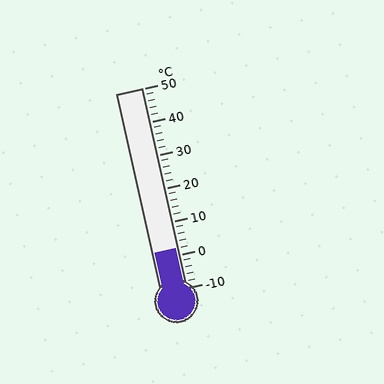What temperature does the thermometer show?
The thermometer shows approximately 2°C.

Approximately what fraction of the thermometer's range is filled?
The thermometer is filled to approximately 20% of its range.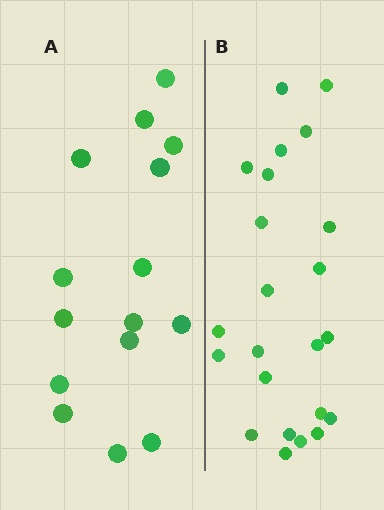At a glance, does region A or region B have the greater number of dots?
Region B (the right region) has more dots.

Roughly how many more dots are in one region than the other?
Region B has roughly 8 or so more dots than region A.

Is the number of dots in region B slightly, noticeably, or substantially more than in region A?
Region B has substantially more. The ratio is roughly 1.5 to 1.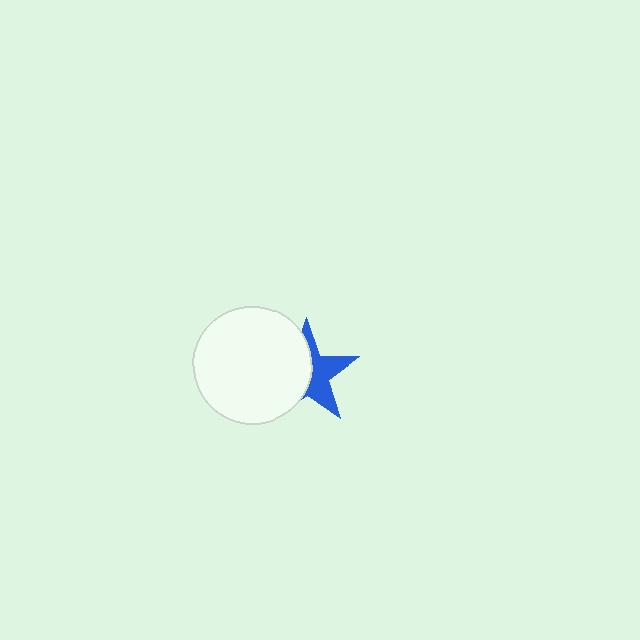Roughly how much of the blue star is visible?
About half of it is visible (roughly 48%).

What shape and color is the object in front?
The object in front is a white circle.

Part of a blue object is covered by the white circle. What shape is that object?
It is a star.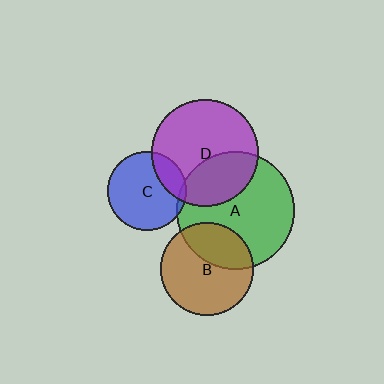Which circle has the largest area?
Circle A (green).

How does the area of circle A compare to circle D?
Approximately 1.2 times.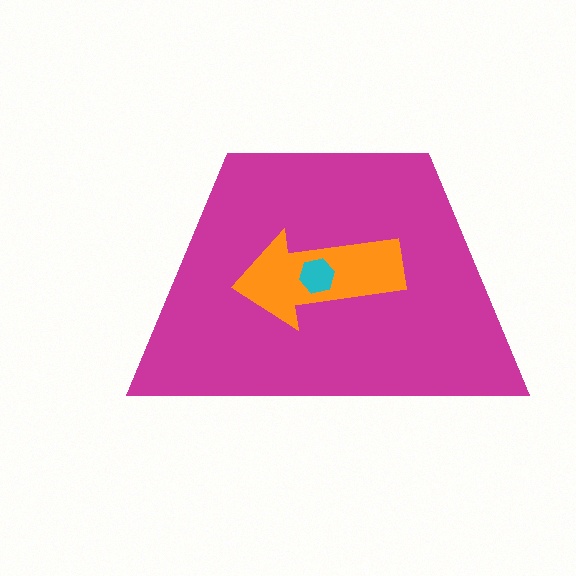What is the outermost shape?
The magenta trapezoid.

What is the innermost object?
The cyan hexagon.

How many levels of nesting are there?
3.